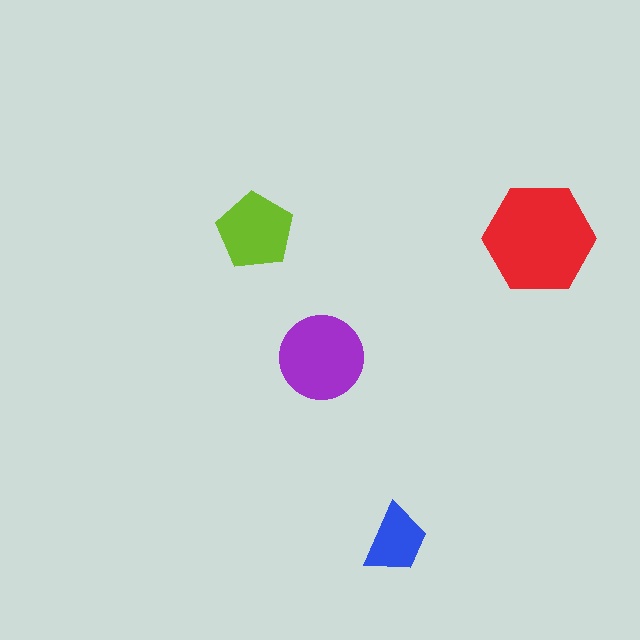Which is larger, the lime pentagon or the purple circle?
The purple circle.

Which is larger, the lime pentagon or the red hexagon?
The red hexagon.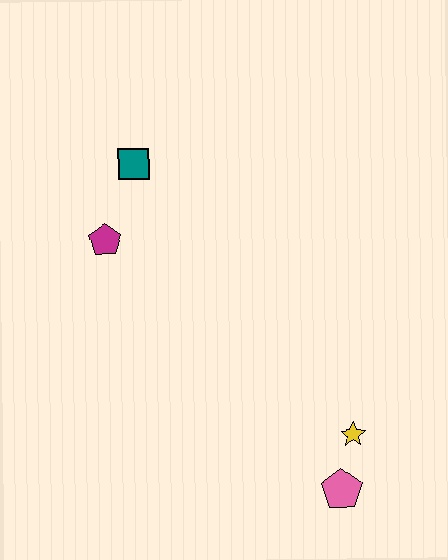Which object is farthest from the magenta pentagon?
The pink pentagon is farthest from the magenta pentagon.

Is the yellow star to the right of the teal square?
Yes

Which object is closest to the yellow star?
The pink pentagon is closest to the yellow star.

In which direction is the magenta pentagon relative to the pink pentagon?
The magenta pentagon is above the pink pentagon.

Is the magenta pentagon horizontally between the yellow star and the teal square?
No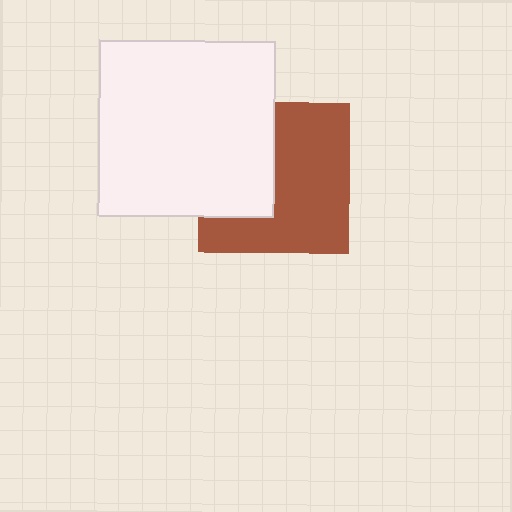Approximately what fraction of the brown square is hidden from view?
Roughly 38% of the brown square is hidden behind the white square.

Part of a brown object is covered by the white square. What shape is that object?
It is a square.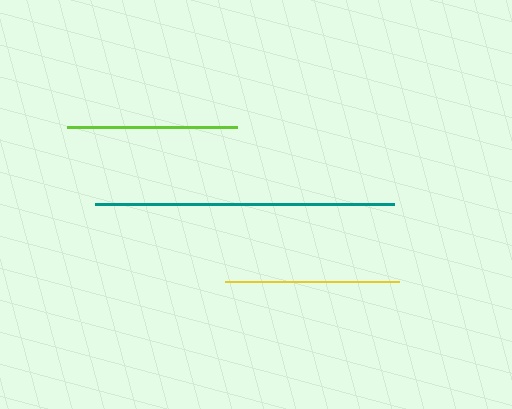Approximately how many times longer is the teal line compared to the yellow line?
The teal line is approximately 1.7 times the length of the yellow line.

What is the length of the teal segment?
The teal segment is approximately 298 pixels long.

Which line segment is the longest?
The teal line is the longest at approximately 298 pixels.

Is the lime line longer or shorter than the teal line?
The teal line is longer than the lime line.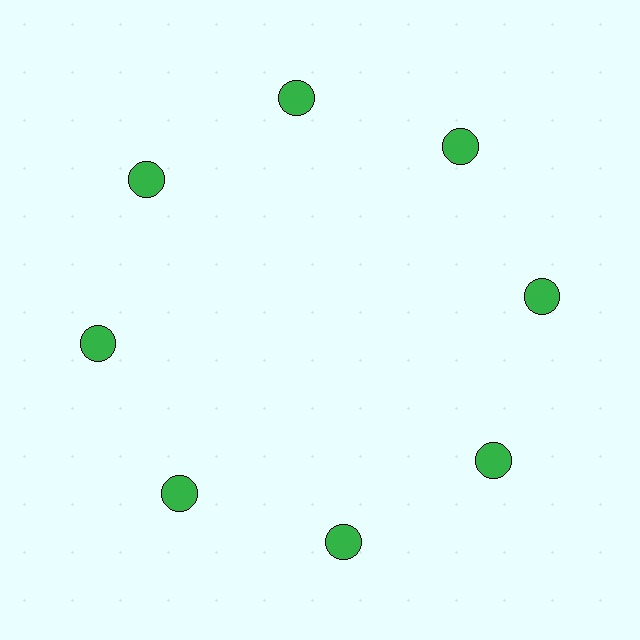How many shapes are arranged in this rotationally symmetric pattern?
There are 8 shapes, arranged in 8 groups of 1.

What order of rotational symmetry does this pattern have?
This pattern has 8-fold rotational symmetry.